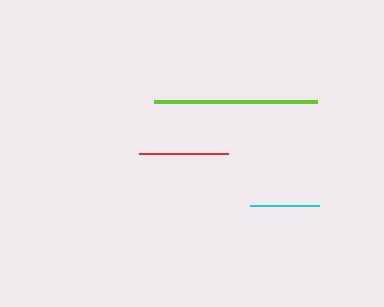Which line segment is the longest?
The lime line is the longest at approximately 163 pixels.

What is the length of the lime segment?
The lime segment is approximately 163 pixels long.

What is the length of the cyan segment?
The cyan segment is approximately 69 pixels long.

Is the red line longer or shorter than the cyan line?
The red line is longer than the cyan line.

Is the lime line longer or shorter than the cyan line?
The lime line is longer than the cyan line.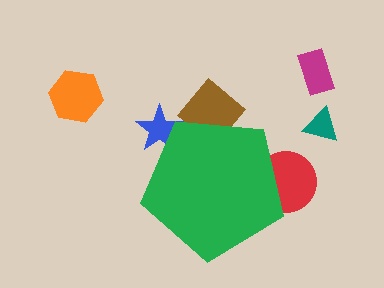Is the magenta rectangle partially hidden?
No, the magenta rectangle is fully visible.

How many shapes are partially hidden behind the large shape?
3 shapes are partially hidden.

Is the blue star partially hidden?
Yes, the blue star is partially hidden behind the green pentagon.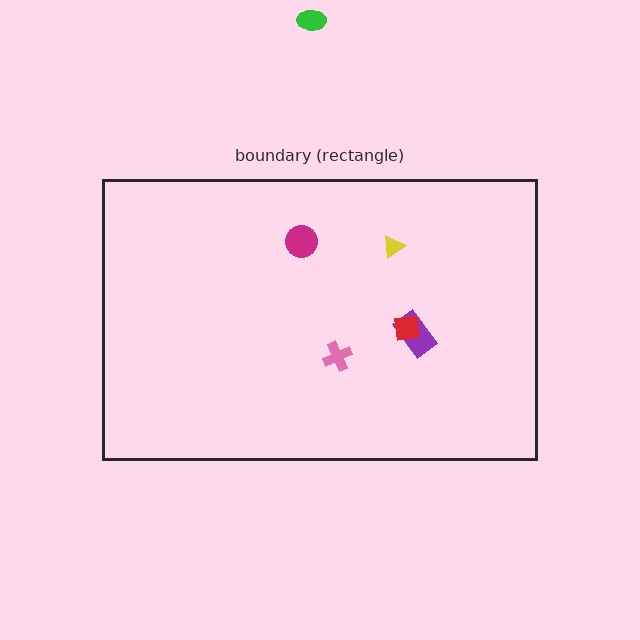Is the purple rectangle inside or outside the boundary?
Inside.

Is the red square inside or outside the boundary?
Inside.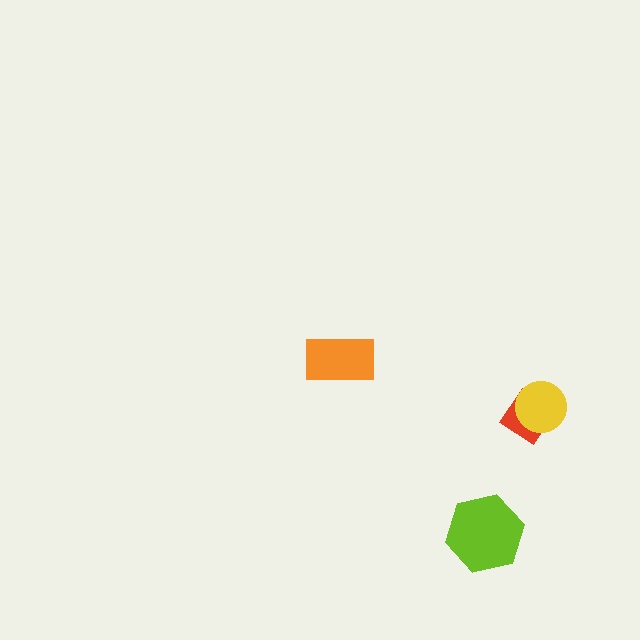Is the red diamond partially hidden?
Yes, it is partially covered by another shape.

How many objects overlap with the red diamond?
1 object overlaps with the red diamond.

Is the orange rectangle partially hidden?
No, no other shape covers it.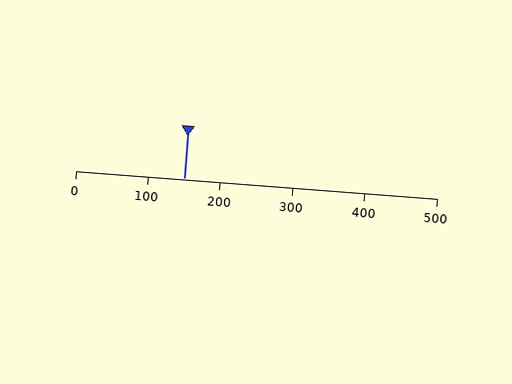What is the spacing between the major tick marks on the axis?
The major ticks are spaced 100 apart.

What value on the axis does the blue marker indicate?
The marker indicates approximately 150.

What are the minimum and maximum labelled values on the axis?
The axis runs from 0 to 500.